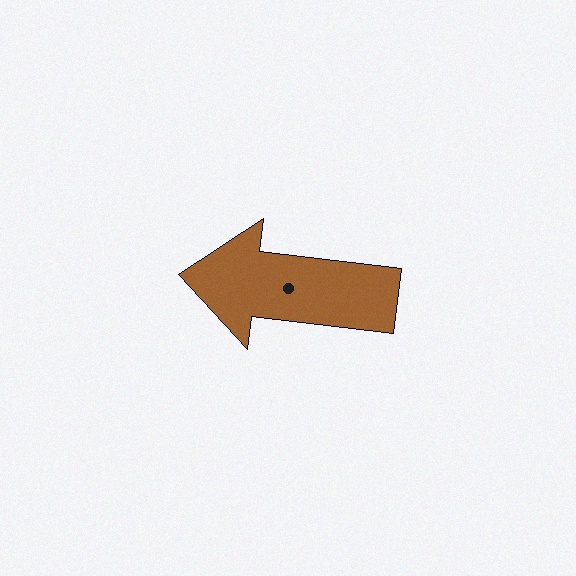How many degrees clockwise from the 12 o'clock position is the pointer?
Approximately 277 degrees.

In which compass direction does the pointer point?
West.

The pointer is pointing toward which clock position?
Roughly 9 o'clock.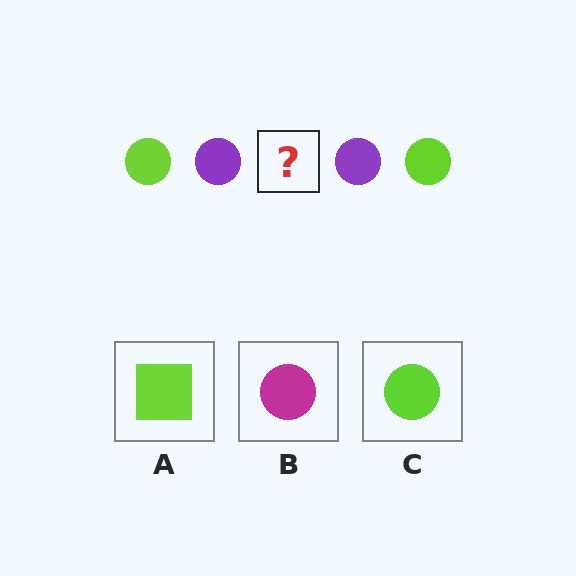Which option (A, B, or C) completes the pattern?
C.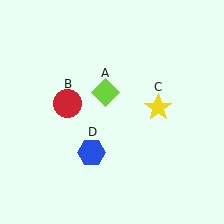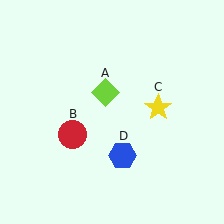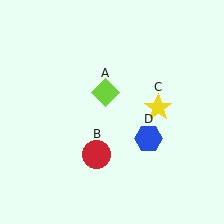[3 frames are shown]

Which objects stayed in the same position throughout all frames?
Lime diamond (object A) and yellow star (object C) remained stationary.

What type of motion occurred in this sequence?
The red circle (object B), blue hexagon (object D) rotated counterclockwise around the center of the scene.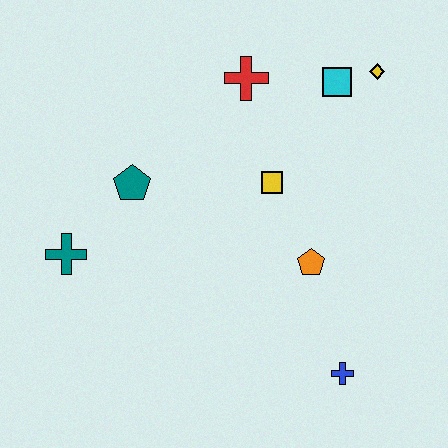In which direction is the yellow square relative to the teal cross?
The yellow square is to the right of the teal cross.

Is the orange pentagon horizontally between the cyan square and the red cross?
Yes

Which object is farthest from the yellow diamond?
The teal cross is farthest from the yellow diamond.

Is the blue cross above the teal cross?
No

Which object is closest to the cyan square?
The yellow diamond is closest to the cyan square.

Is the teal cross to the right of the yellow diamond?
No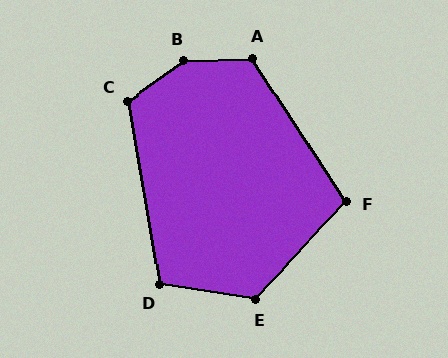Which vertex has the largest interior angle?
B, at approximately 148 degrees.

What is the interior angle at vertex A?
Approximately 120 degrees (obtuse).